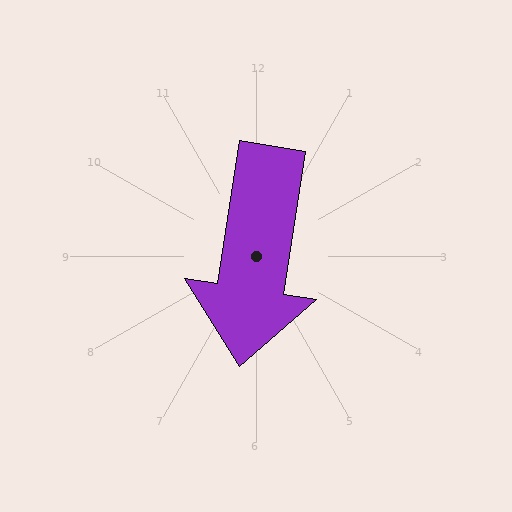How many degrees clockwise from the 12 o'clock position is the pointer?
Approximately 189 degrees.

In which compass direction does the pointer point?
South.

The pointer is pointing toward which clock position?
Roughly 6 o'clock.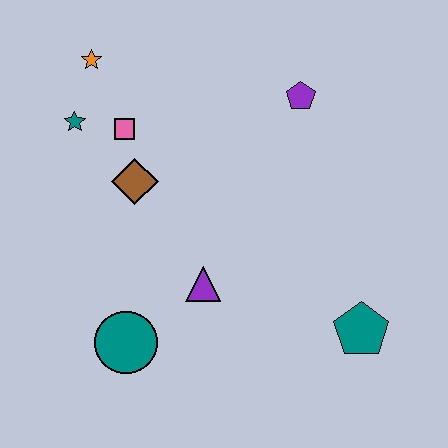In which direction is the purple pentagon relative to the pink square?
The purple pentagon is to the right of the pink square.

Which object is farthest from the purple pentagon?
The teal circle is farthest from the purple pentagon.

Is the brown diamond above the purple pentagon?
No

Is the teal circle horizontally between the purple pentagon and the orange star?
Yes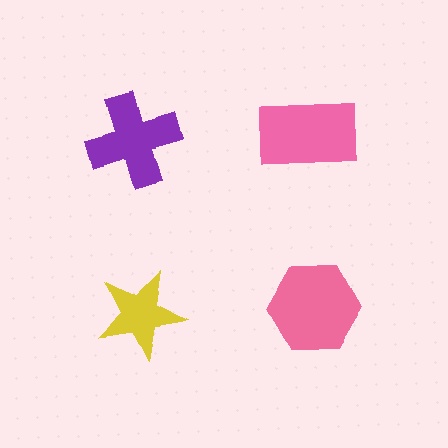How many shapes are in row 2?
2 shapes.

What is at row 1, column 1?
A purple cross.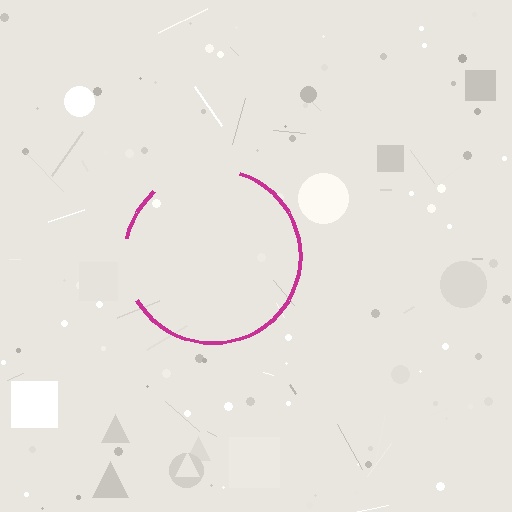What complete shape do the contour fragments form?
The contour fragments form a circle.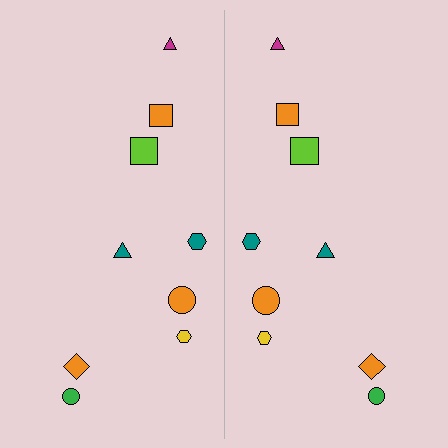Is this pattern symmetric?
Yes, this pattern has bilateral (reflection) symmetry.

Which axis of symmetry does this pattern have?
The pattern has a vertical axis of symmetry running through the center of the image.